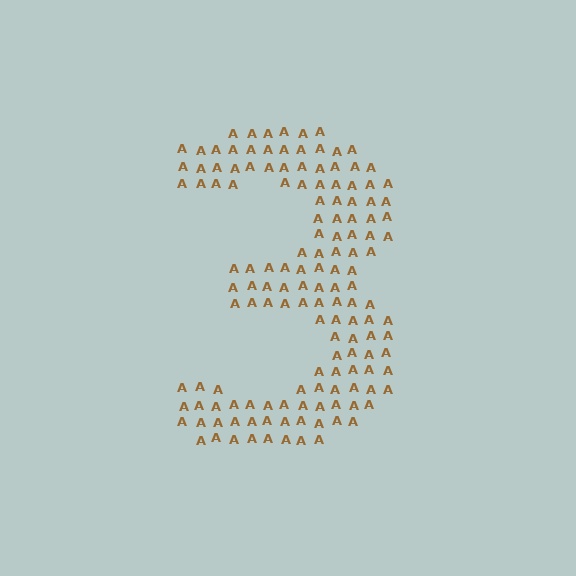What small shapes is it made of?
It is made of small letter A's.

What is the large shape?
The large shape is the digit 3.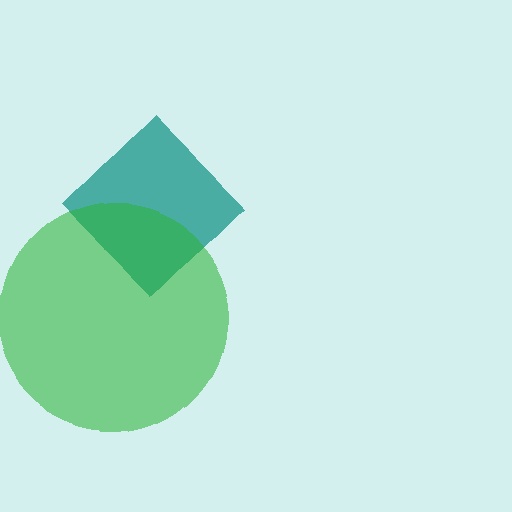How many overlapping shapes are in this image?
There are 2 overlapping shapes in the image.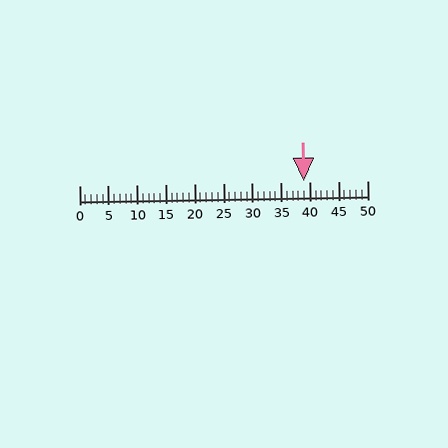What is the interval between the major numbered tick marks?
The major tick marks are spaced 5 units apart.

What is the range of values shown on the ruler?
The ruler shows values from 0 to 50.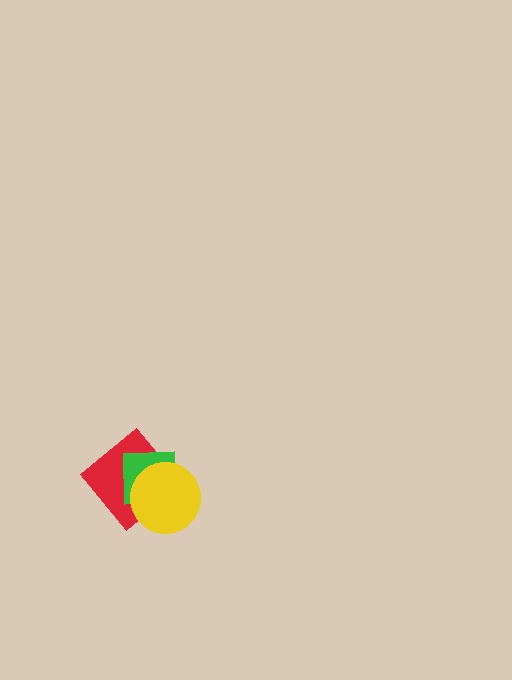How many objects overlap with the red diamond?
2 objects overlap with the red diamond.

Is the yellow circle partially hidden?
No, no other shape covers it.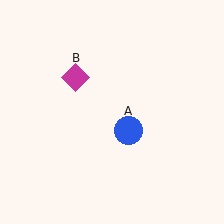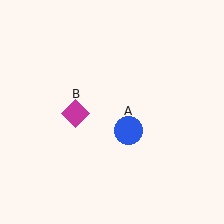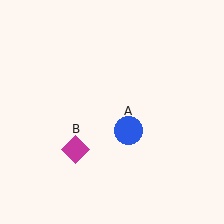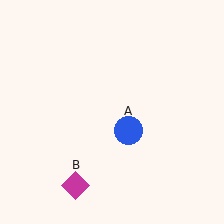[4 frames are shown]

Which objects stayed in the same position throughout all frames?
Blue circle (object A) remained stationary.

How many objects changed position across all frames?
1 object changed position: magenta diamond (object B).